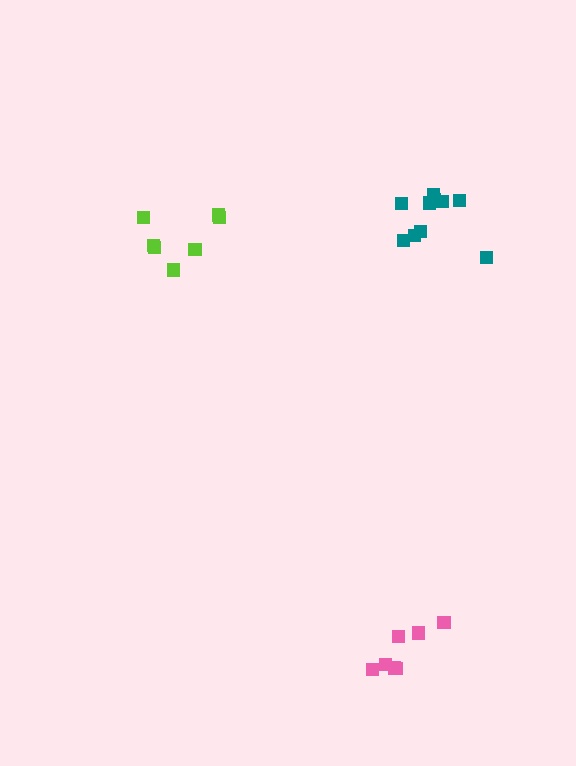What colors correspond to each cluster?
The clusters are colored: pink, teal, lime.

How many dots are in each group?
Group 1: 7 dots, Group 2: 10 dots, Group 3: 7 dots (24 total).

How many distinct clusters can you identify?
There are 3 distinct clusters.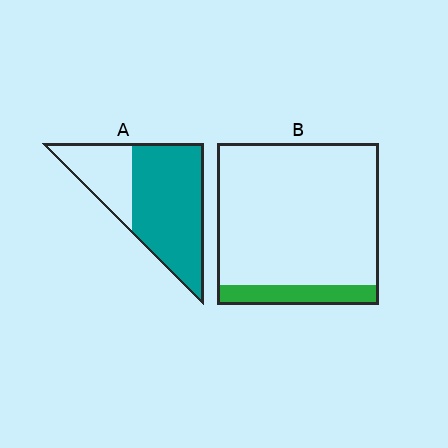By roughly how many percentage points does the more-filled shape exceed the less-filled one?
By roughly 55 percentage points (A over B).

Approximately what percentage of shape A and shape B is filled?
A is approximately 70% and B is approximately 10%.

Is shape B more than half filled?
No.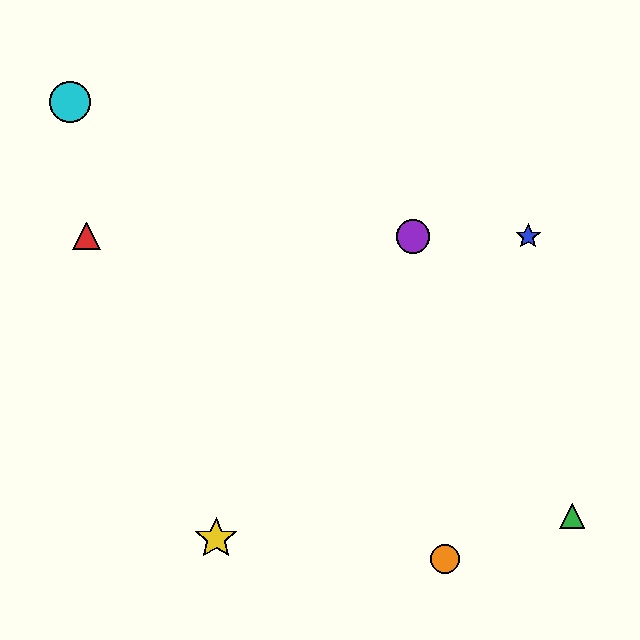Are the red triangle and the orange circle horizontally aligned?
No, the red triangle is at y≈236 and the orange circle is at y≈559.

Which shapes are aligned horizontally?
The red triangle, the blue star, the purple circle are aligned horizontally.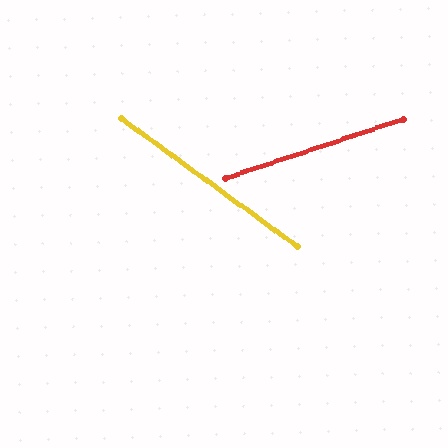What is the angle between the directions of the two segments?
Approximately 54 degrees.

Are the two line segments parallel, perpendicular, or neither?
Neither parallel nor perpendicular — they differ by about 54°.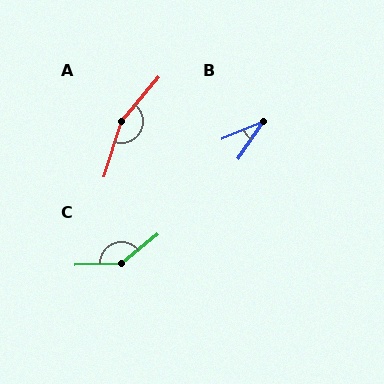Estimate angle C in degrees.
Approximately 143 degrees.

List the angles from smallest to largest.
B (33°), C (143°), A (158°).